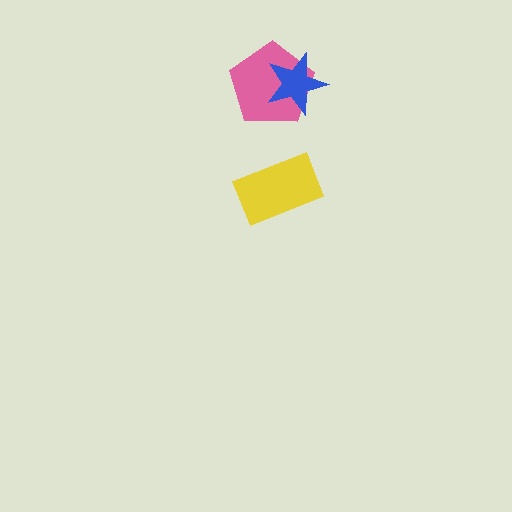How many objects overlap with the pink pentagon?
1 object overlaps with the pink pentagon.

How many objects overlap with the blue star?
1 object overlaps with the blue star.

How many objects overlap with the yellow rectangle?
0 objects overlap with the yellow rectangle.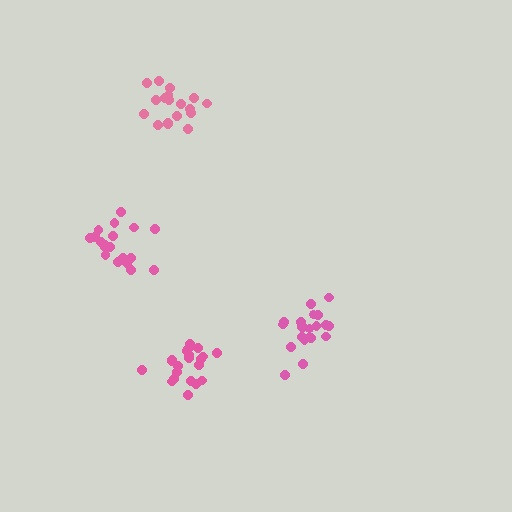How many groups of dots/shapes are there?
There are 4 groups.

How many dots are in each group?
Group 1: 21 dots, Group 2: 21 dots, Group 3: 21 dots, Group 4: 18 dots (81 total).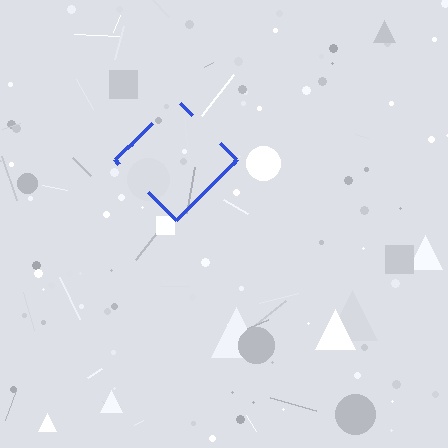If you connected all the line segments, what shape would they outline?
They would outline a diamond.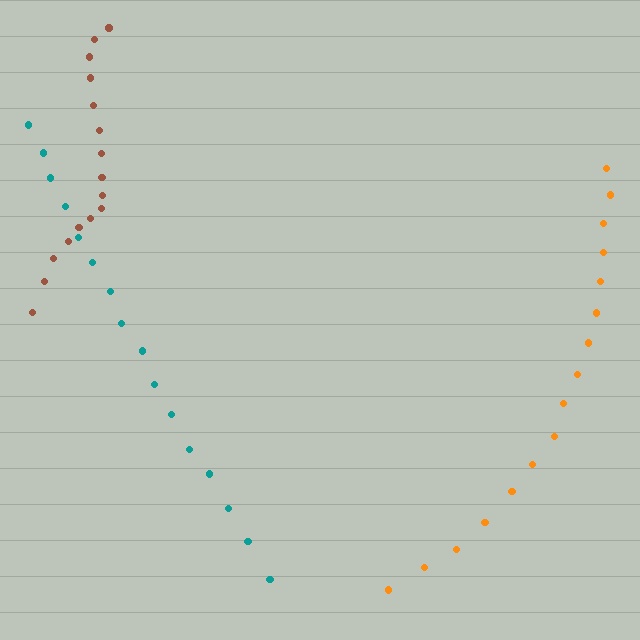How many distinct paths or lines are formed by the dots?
There are 3 distinct paths.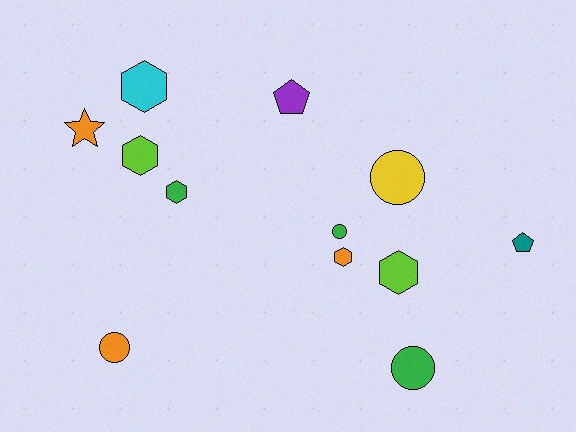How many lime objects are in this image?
There are 2 lime objects.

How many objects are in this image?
There are 12 objects.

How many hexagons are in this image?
There are 5 hexagons.